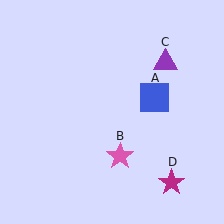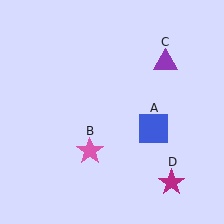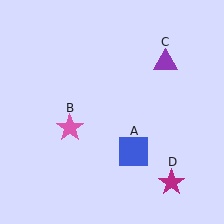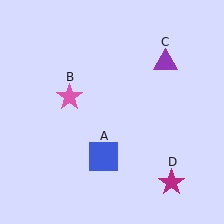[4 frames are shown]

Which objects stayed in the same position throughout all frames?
Purple triangle (object C) and magenta star (object D) remained stationary.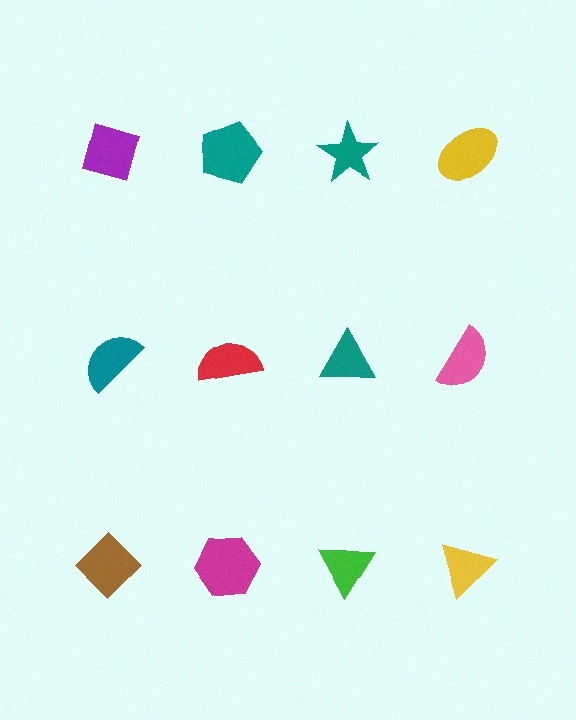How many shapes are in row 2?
4 shapes.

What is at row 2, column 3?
A teal triangle.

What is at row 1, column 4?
A yellow ellipse.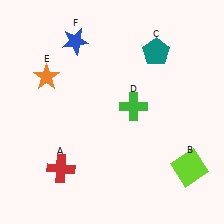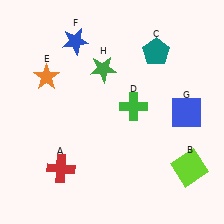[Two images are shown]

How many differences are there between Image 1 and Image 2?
There are 2 differences between the two images.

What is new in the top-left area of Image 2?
A green star (H) was added in the top-left area of Image 2.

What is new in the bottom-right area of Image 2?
A blue square (G) was added in the bottom-right area of Image 2.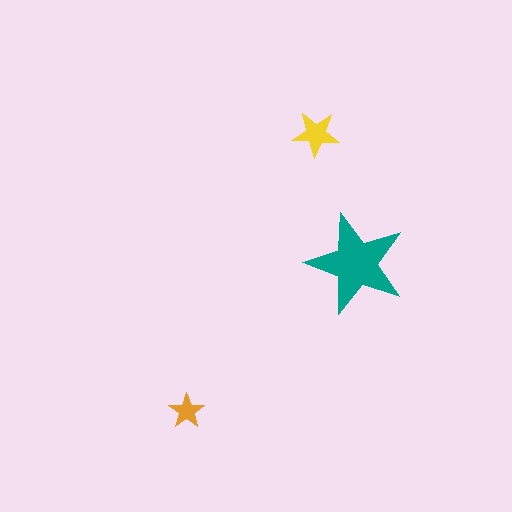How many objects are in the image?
There are 3 objects in the image.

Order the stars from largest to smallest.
the teal one, the yellow one, the orange one.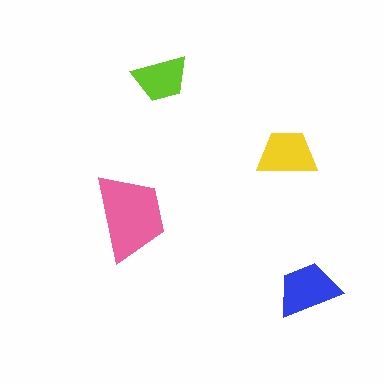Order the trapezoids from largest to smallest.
the pink one, the blue one, the yellow one, the lime one.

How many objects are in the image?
There are 4 objects in the image.